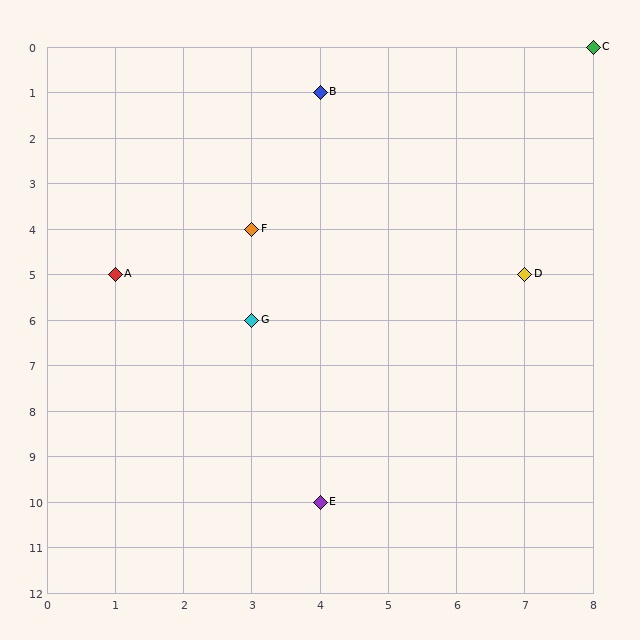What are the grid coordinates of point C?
Point C is at grid coordinates (8, 0).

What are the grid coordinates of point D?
Point D is at grid coordinates (7, 5).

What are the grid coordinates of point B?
Point B is at grid coordinates (4, 1).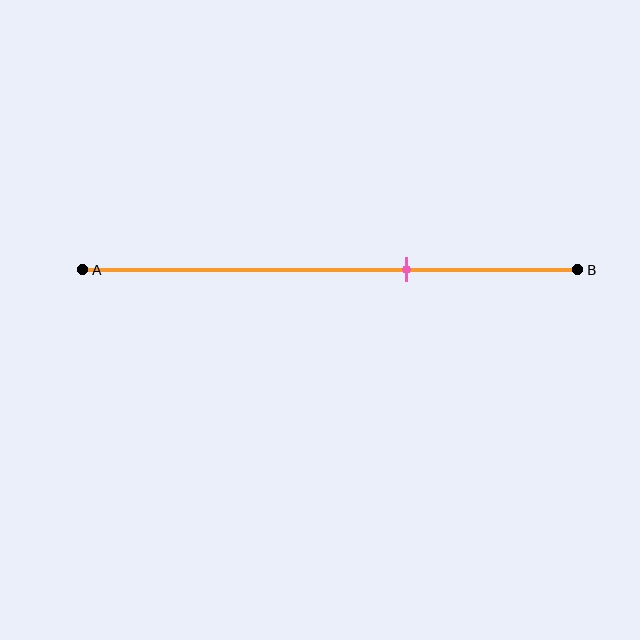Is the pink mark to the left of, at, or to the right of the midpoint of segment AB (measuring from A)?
The pink mark is to the right of the midpoint of segment AB.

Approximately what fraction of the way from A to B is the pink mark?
The pink mark is approximately 65% of the way from A to B.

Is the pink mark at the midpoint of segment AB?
No, the mark is at about 65% from A, not at the 50% midpoint.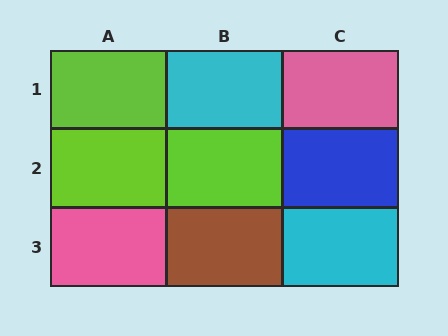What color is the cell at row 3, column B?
Brown.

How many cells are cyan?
2 cells are cyan.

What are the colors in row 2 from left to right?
Lime, lime, blue.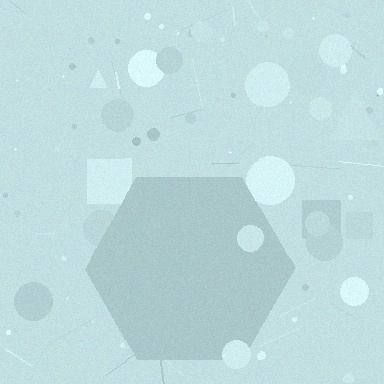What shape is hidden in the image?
A hexagon is hidden in the image.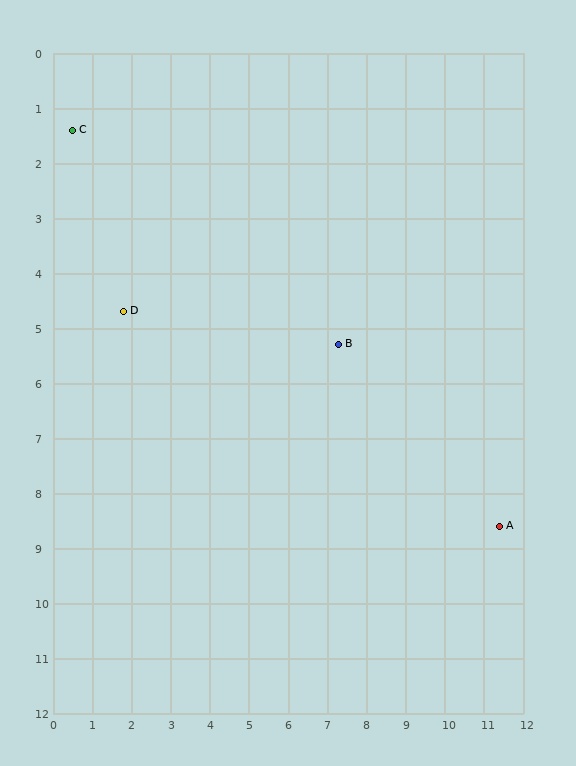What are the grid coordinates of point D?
Point D is at approximately (1.8, 4.7).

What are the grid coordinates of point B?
Point B is at approximately (7.3, 5.3).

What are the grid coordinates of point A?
Point A is at approximately (11.4, 8.6).